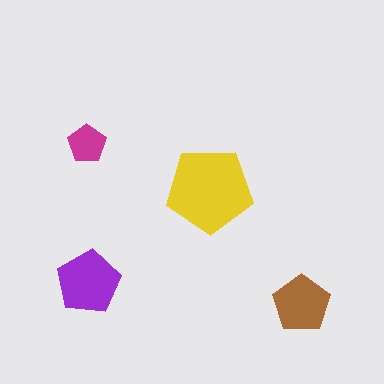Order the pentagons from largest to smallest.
the yellow one, the purple one, the brown one, the magenta one.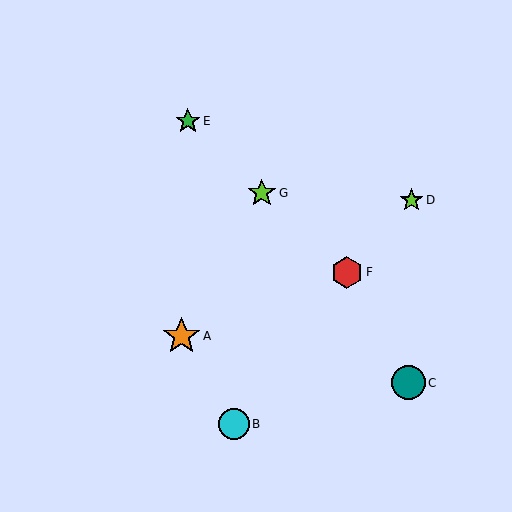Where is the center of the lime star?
The center of the lime star is at (262, 193).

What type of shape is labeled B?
Shape B is a cyan circle.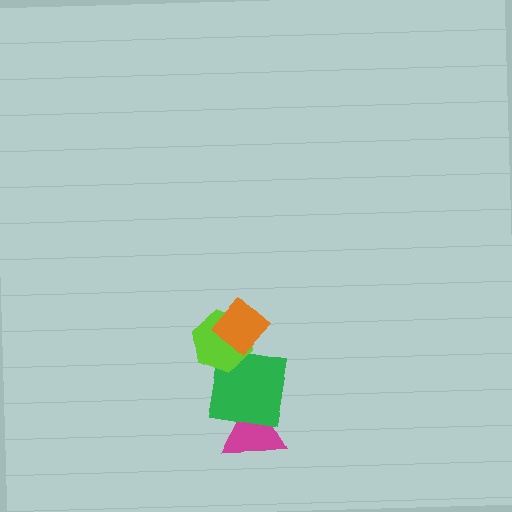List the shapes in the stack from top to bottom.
From top to bottom: the orange diamond, the lime hexagon, the green square, the magenta triangle.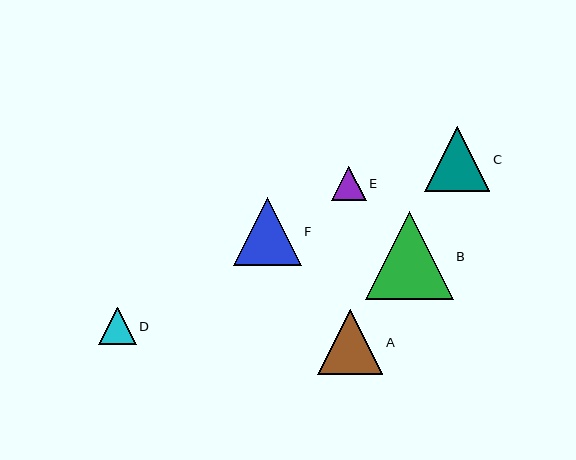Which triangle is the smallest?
Triangle E is the smallest with a size of approximately 34 pixels.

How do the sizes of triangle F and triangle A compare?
Triangle F and triangle A are approximately the same size.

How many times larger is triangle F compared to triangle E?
Triangle F is approximately 2.0 times the size of triangle E.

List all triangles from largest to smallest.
From largest to smallest: B, F, C, A, D, E.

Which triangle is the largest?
Triangle B is the largest with a size of approximately 88 pixels.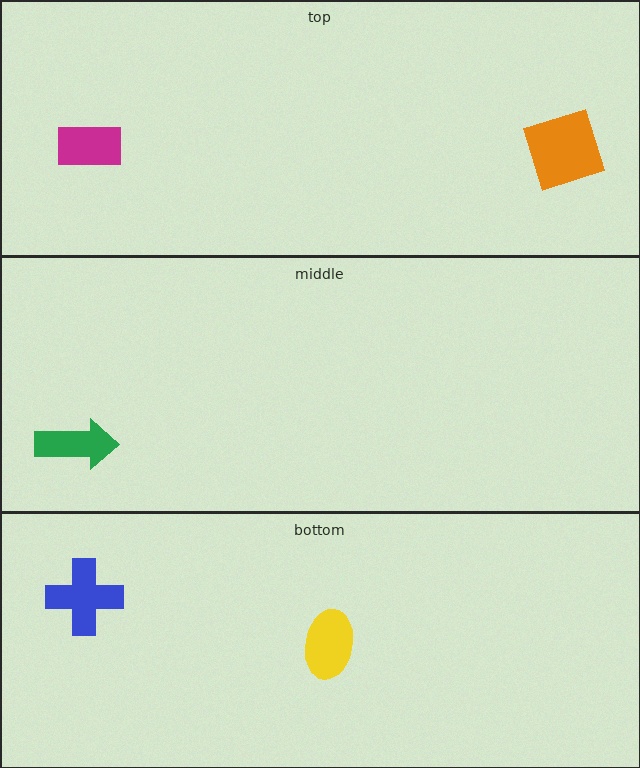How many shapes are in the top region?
2.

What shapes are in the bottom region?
The blue cross, the yellow ellipse.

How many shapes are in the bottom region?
2.